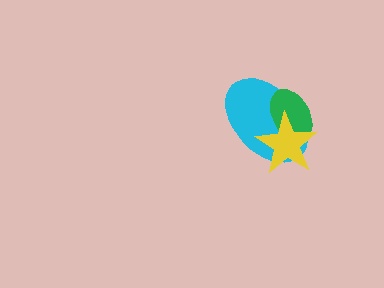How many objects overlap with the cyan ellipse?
2 objects overlap with the cyan ellipse.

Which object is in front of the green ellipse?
The yellow star is in front of the green ellipse.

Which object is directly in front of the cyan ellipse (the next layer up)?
The green ellipse is directly in front of the cyan ellipse.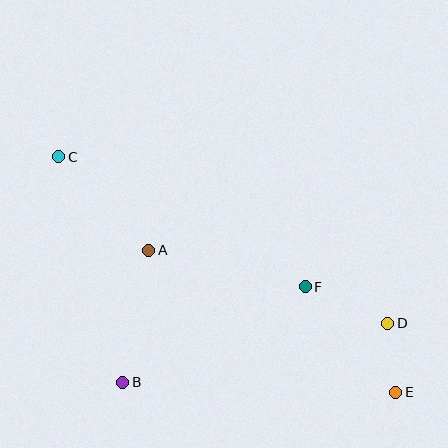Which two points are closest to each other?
Points D and E are closest to each other.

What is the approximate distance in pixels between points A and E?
The distance between A and E is approximately 285 pixels.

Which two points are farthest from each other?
Points C and E are farthest from each other.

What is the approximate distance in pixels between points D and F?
The distance between D and F is approximately 91 pixels.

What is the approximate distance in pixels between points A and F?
The distance between A and F is approximately 161 pixels.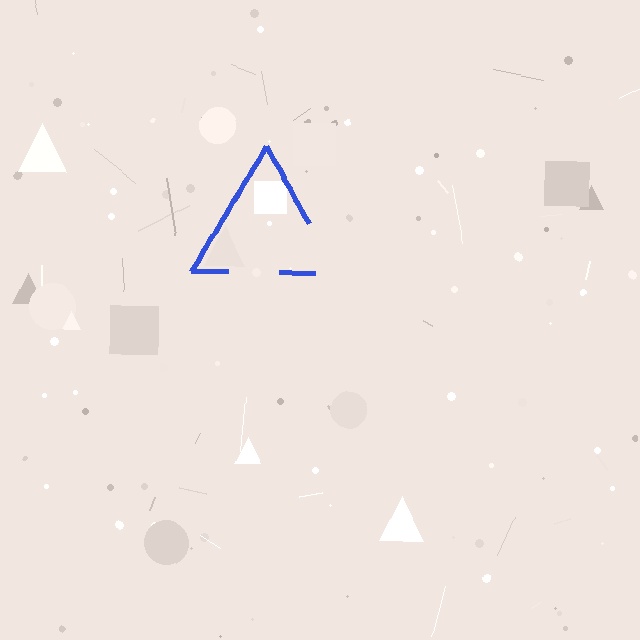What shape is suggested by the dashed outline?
The dashed outline suggests a triangle.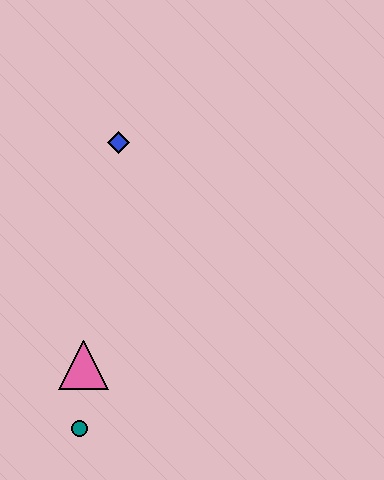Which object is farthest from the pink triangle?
The blue diamond is farthest from the pink triangle.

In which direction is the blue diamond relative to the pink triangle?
The blue diamond is above the pink triangle.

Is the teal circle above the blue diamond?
No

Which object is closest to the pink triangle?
The teal circle is closest to the pink triangle.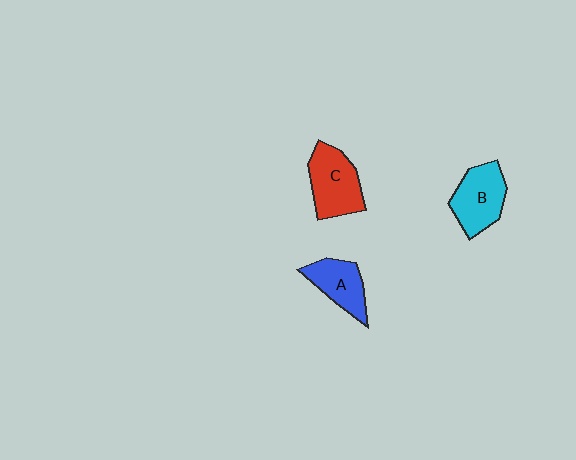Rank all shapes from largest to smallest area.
From largest to smallest: C (red), B (cyan), A (blue).